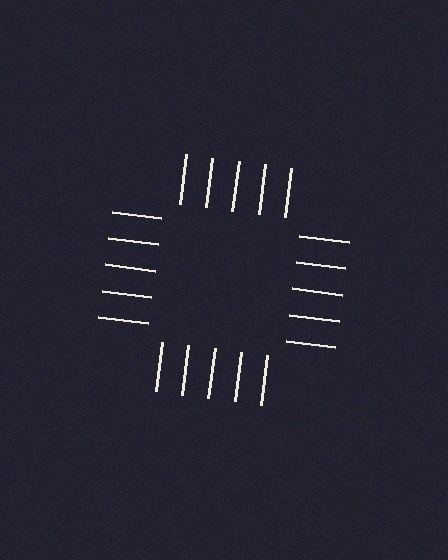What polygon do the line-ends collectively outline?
An illusory square — the line segments terminate on its edges but no continuous stroke is drawn.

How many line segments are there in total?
20 — 5 along each of the 4 edges.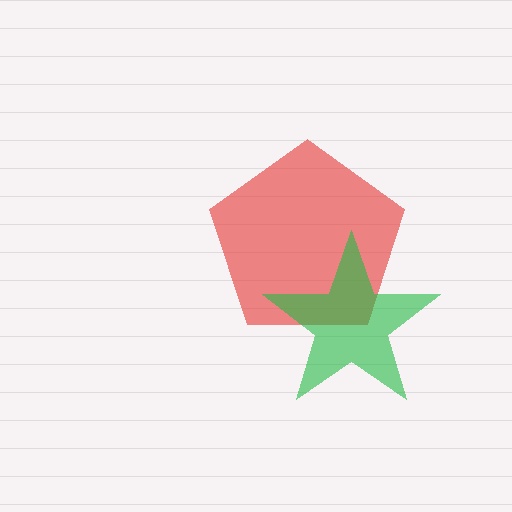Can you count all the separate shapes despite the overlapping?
Yes, there are 2 separate shapes.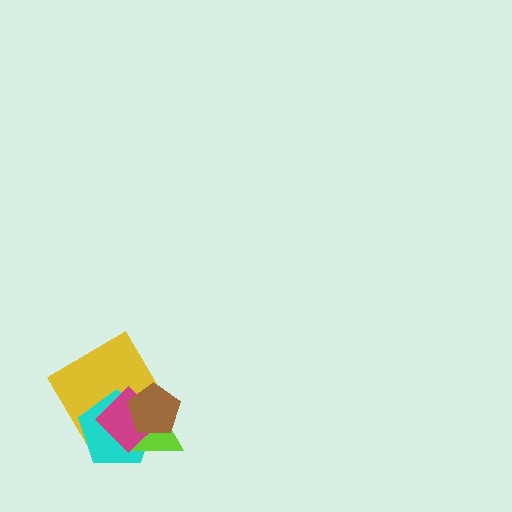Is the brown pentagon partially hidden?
No, no other shape covers it.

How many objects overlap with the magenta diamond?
4 objects overlap with the magenta diamond.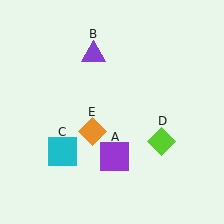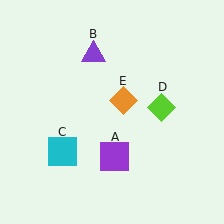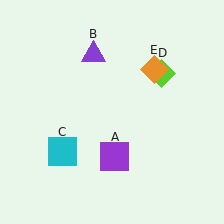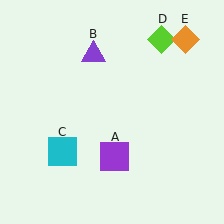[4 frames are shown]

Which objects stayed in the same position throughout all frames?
Purple square (object A) and purple triangle (object B) and cyan square (object C) remained stationary.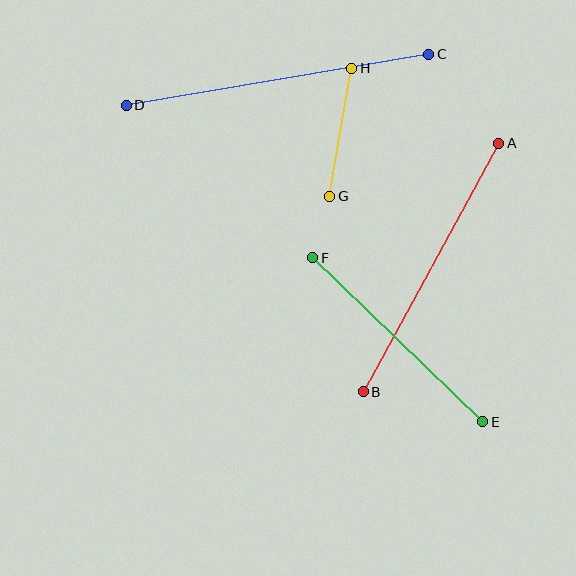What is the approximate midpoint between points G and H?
The midpoint is at approximately (341, 132) pixels.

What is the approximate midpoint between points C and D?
The midpoint is at approximately (277, 80) pixels.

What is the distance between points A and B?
The distance is approximately 283 pixels.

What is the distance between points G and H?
The distance is approximately 129 pixels.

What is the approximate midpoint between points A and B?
The midpoint is at approximately (431, 267) pixels.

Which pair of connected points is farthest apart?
Points C and D are farthest apart.